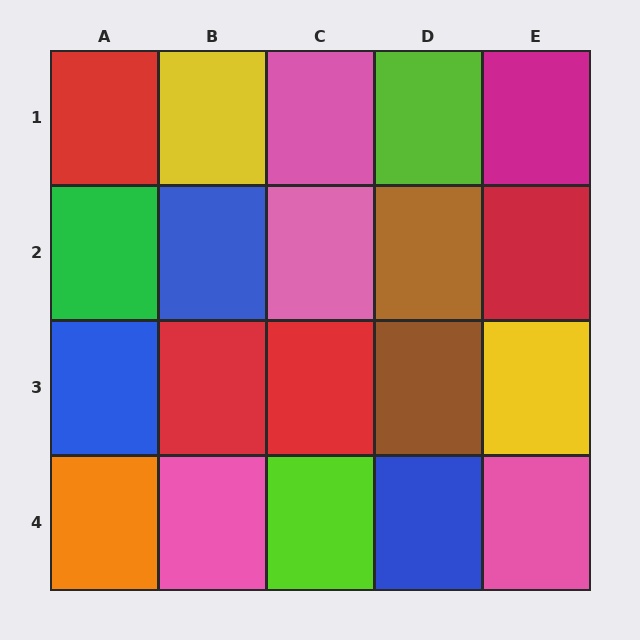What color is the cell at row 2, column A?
Green.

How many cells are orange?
1 cell is orange.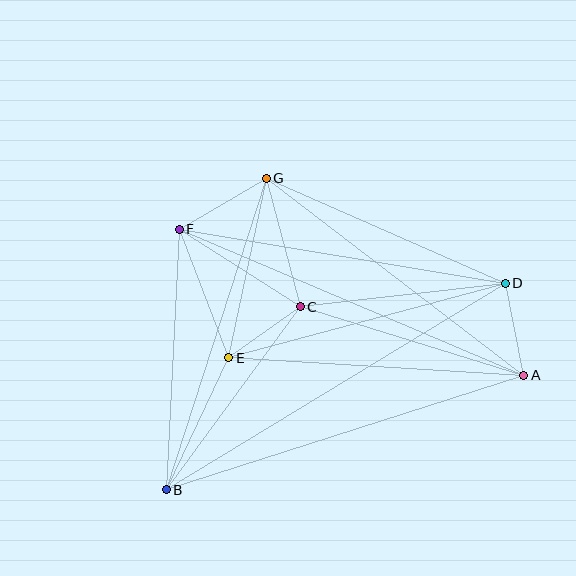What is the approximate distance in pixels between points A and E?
The distance between A and E is approximately 295 pixels.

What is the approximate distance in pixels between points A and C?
The distance between A and C is approximately 234 pixels.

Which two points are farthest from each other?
Points B and D are farthest from each other.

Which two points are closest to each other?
Points C and E are closest to each other.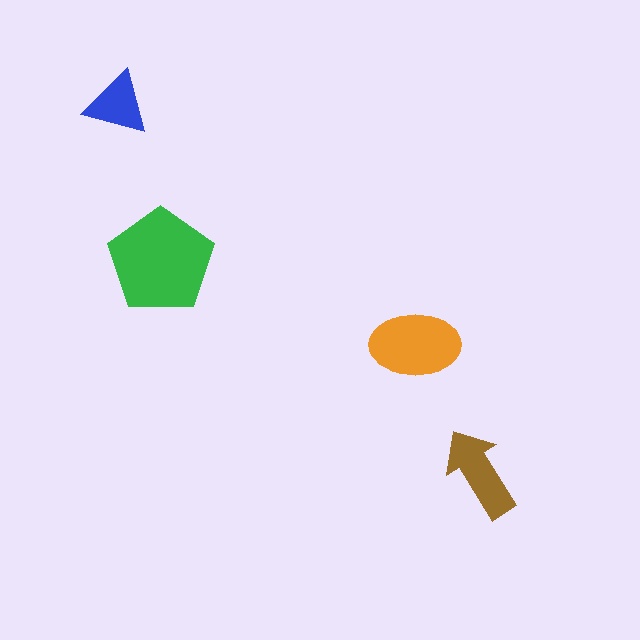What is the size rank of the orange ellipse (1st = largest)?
2nd.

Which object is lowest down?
The brown arrow is bottommost.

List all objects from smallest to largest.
The blue triangle, the brown arrow, the orange ellipse, the green pentagon.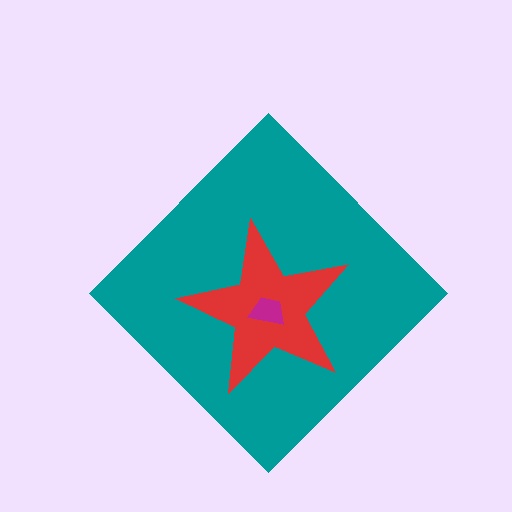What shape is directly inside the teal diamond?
The red star.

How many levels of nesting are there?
3.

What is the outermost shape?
The teal diamond.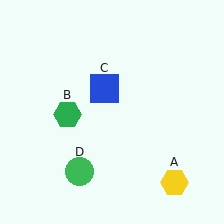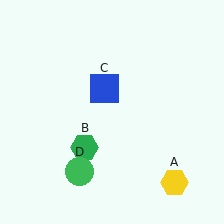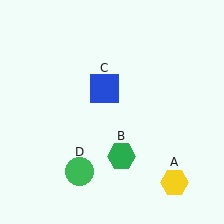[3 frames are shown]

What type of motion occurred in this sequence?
The green hexagon (object B) rotated counterclockwise around the center of the scene.